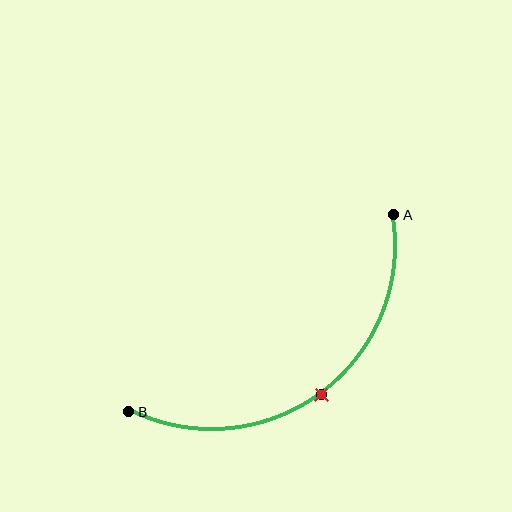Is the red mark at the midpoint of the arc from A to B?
Yes. The red mark lies on the arc at equal arc-length from both A and B — it is the arc midpoint.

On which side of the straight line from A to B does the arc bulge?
The arc bulges below and to the right of the straight line connecting A and B.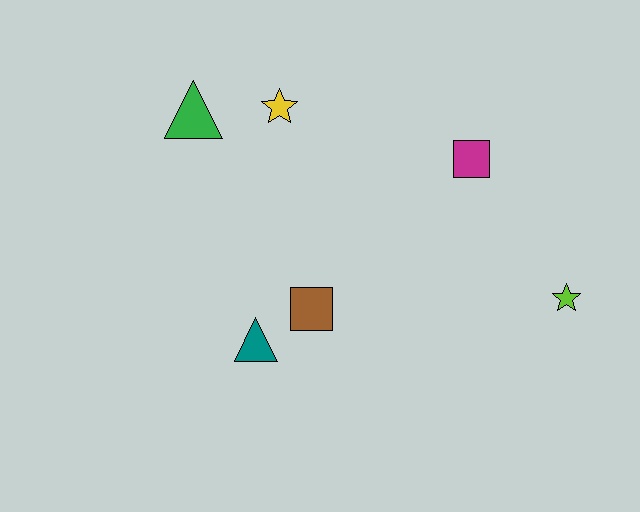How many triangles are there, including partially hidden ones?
There are 2 triangles.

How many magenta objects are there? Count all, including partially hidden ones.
There is 1 magenta object.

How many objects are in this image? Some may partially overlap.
There are 6 objects.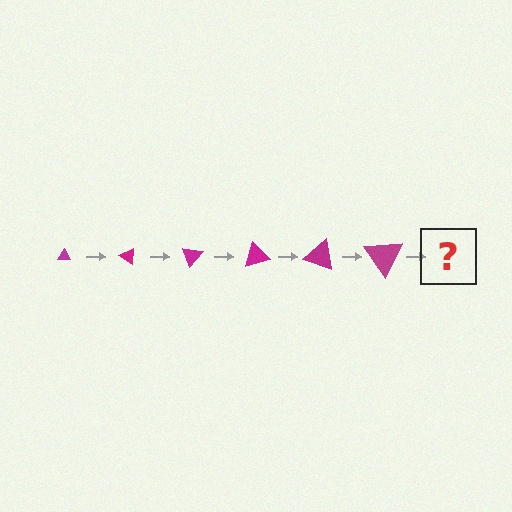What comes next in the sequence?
The next element should be a triangle, larger than the previous one and rotated 210 degrees from the start.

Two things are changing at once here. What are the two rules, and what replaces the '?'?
The two rules are that the triangle grows larger each step and it rotates 35 degrees each step. The '?' should be a triangle, larger than the previous one and rotated 210 degrees from the start.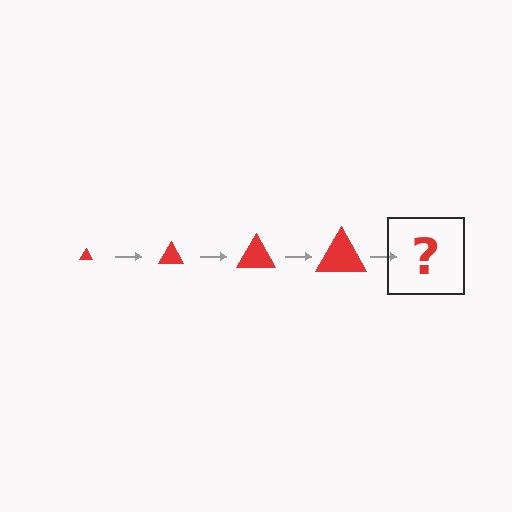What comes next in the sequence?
The next element should be a red triangle, larger than the previous one.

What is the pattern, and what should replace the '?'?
The pattern is that the triangle gets progressively larger each step. The '?' should be a red triangle, larger than the previous one.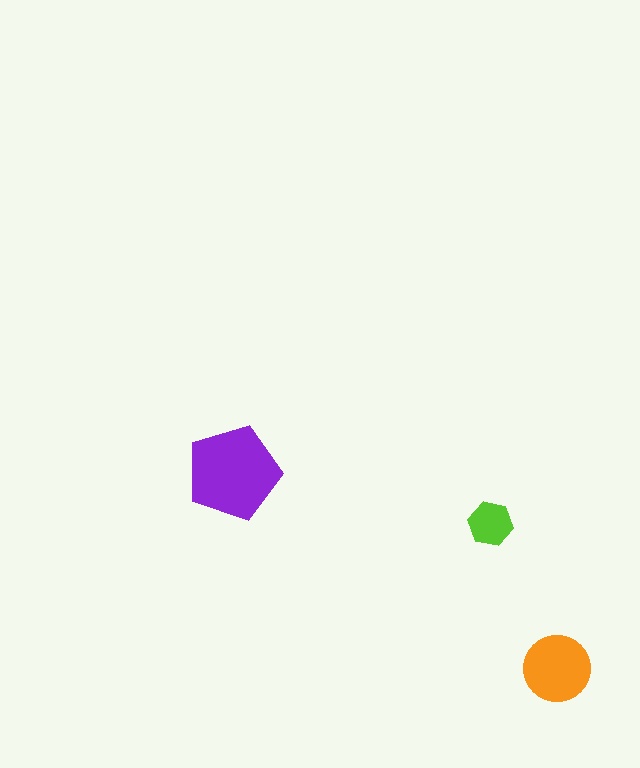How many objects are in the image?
There are 3 objects in the image.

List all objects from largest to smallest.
The purple pentagon, the orange circle, the lime hexagon.